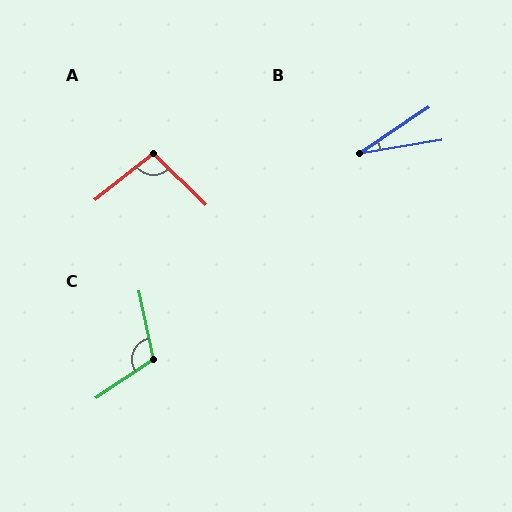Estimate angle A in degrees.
Approximately 97 degrees.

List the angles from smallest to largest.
B (24°), A (97°), C (112°).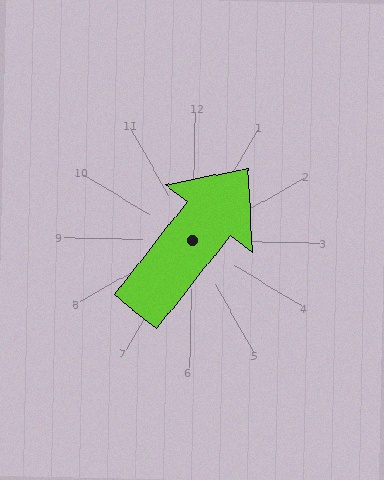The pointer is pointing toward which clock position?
Roughly 1 o'clock.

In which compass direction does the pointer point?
Northeast.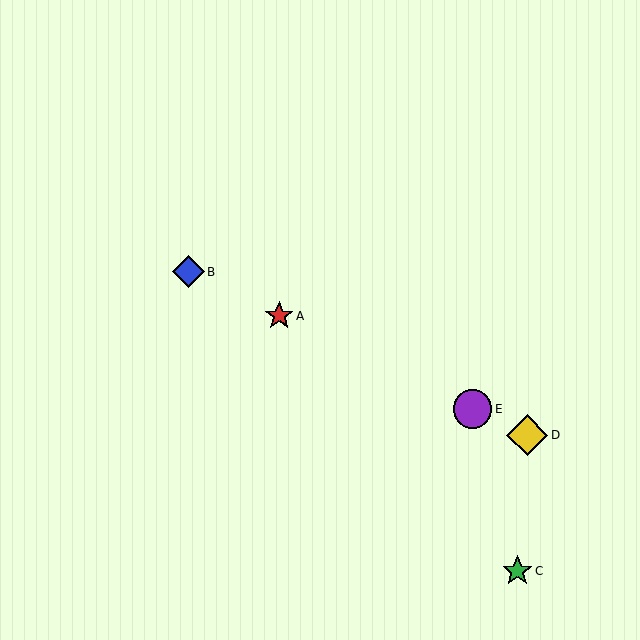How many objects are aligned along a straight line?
4 objects (A, B, D, E) are aligned along a straight line.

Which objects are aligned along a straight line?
Objects A, B, D, E are aligned along a straight line.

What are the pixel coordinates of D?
Object D is at (527, 435).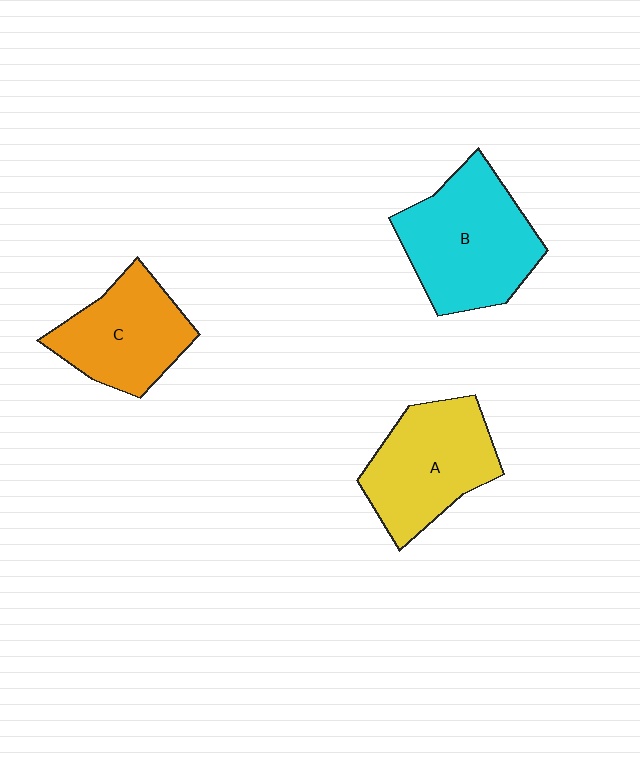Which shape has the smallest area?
Shape C (orange).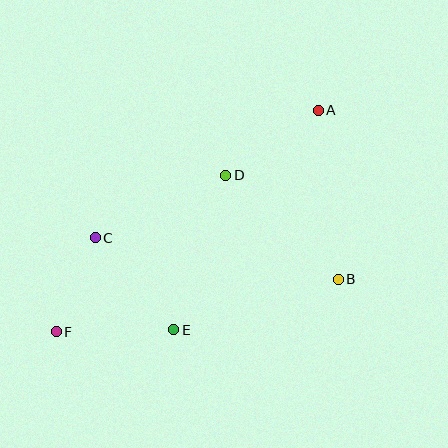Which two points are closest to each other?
Points C and F are closest to each other.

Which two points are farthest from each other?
Points A and F are farthest from each other.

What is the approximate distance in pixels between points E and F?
The distance between E and F is approximately 117 pixels.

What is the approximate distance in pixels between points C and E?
The distance between C and E is approximately 121 pixels.